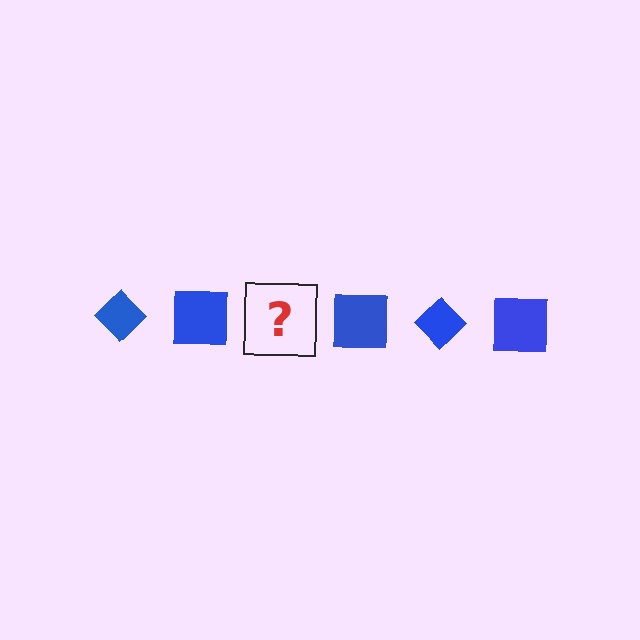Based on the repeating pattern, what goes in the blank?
The blank should be a blue diamond.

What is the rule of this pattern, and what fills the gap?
The rule is that the pattern cycles through diamond, square shapes in blue. The gap should be filled with a blue diamond.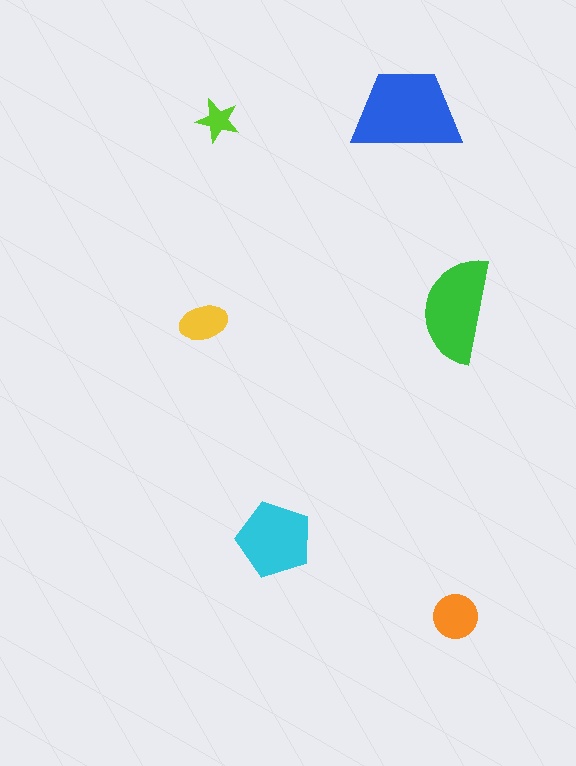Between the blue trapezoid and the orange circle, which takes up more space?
The blue trapezoid.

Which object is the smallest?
The lime star.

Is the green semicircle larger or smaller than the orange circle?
Larger.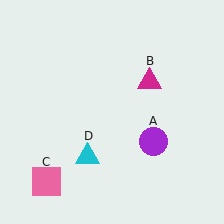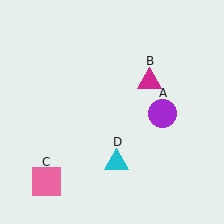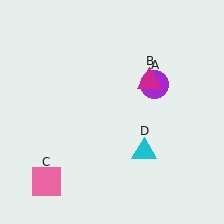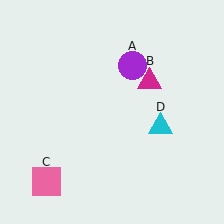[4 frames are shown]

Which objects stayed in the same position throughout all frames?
Magenta triangle (object B) and pink square (object C) remained stationary.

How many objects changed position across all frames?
2 objects changed position: purple circle (object A), cyan triangle (object D).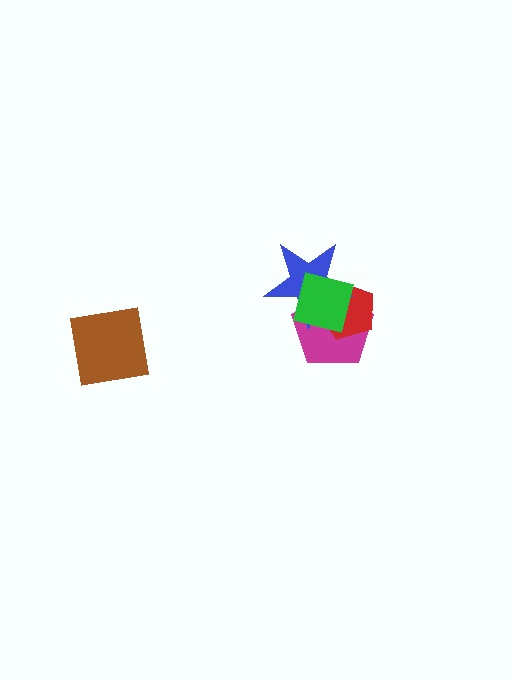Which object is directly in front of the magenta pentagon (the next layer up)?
The red pentagon is directly in front of the magenta pentagon.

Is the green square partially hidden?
No, no other shape covers it.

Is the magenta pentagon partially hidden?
Yes, it is partially covered by another shape.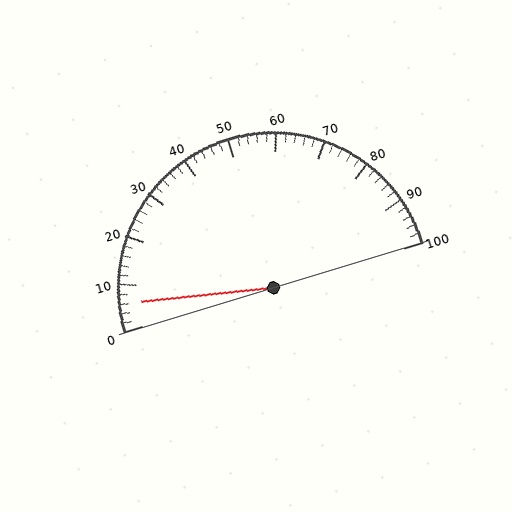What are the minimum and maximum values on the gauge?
The gauge ranges from 0 to 100.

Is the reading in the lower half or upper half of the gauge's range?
The reading is in the lower half of the range (0 to 100).